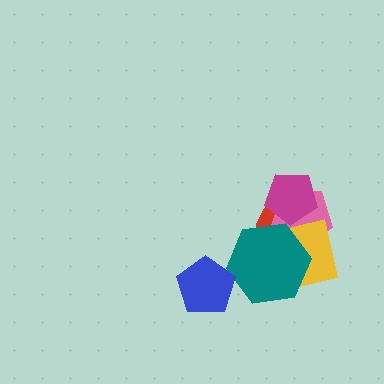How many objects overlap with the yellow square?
4 objects overlap with the yellow square.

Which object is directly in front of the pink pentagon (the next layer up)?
The yellow square is directly in front of the pink pentagon.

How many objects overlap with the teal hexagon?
3 objects overlap with the teal hexagon.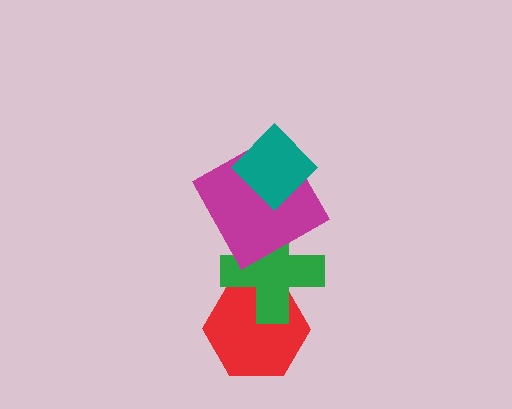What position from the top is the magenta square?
The magenta square is 2nd from the top.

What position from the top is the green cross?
The green cross is 3rd from the top.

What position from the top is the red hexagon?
The red hexagon is 4th from the top.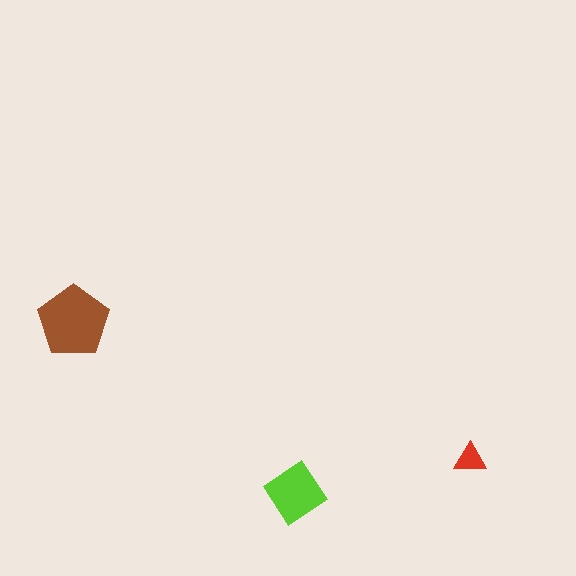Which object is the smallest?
The red triangle.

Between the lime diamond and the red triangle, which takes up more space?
The lime diamond.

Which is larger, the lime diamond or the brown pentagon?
The brown pentagon.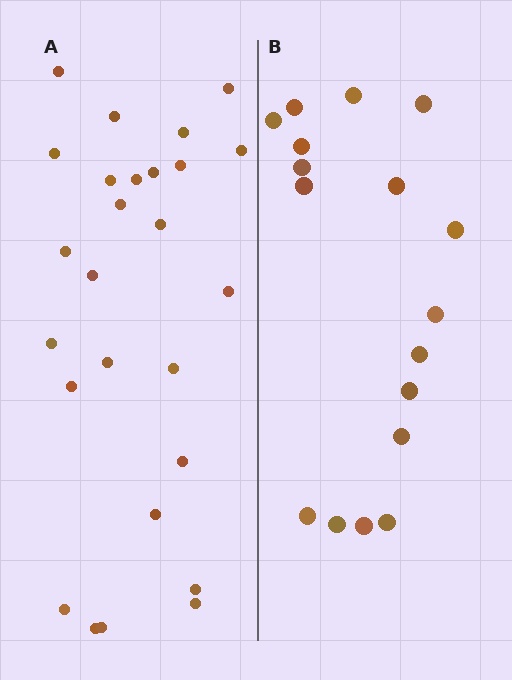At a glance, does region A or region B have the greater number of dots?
Region A (the left region) has more dots.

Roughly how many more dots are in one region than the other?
Region A has roughly 8 or so more dots than region B.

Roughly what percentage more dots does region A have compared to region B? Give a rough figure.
About 55% more.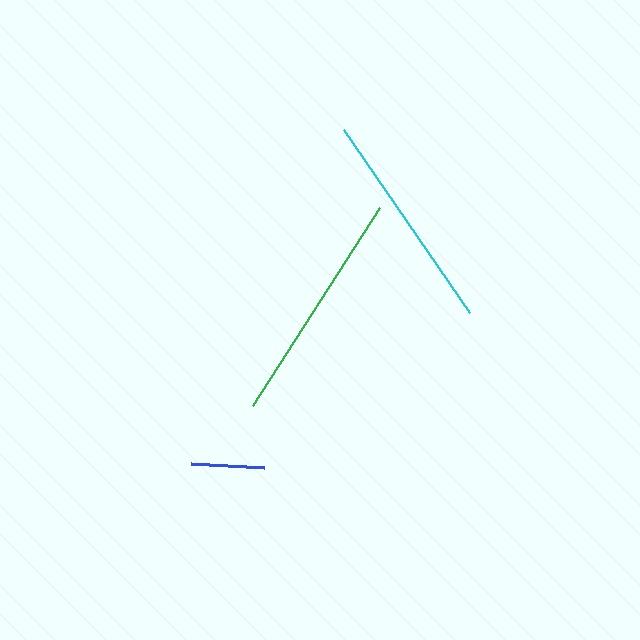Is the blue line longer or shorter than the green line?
The green line is longer than the blue line.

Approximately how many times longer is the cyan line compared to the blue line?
The cyan line is approximately 3.1 times the length of the blue line.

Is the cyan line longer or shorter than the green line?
The green line is longer than the cyan line.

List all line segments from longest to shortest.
From longest to shortest: green, cyan, blue.